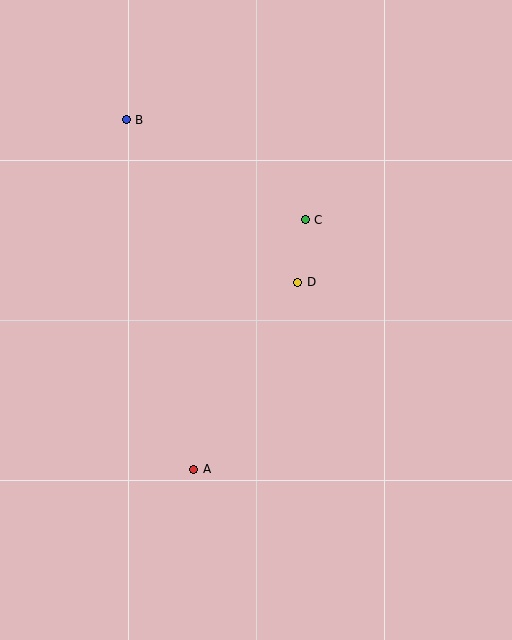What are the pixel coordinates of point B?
Point B is at (126, 120).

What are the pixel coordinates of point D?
Point D is at (298, 282).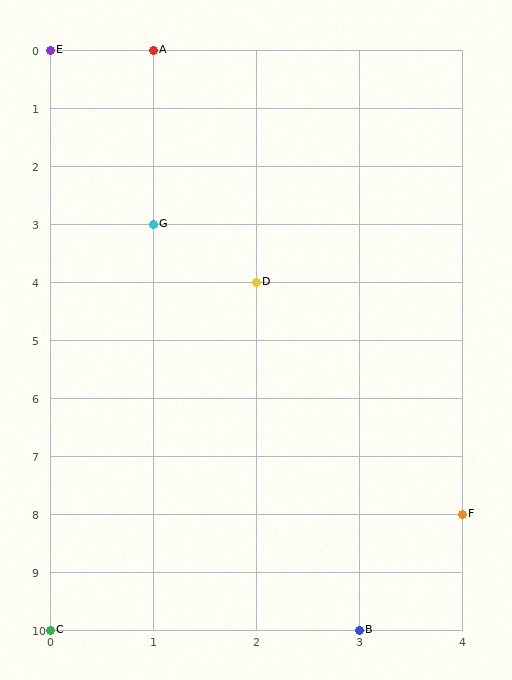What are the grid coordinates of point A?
Point A is at grid coordinates (1, 0).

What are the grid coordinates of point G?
Point G is at grid coordinates (1, 3).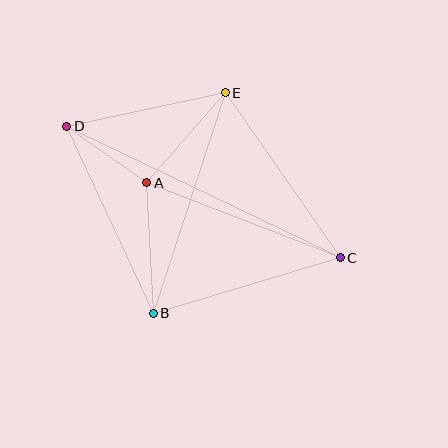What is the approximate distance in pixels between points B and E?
The distance between B and E is approximately 232 pixels.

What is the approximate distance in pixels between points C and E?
The distance between C and E is approximately 201 pixels.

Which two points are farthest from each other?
Points C and D are farthest from each other.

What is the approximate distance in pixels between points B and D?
The distance between B and D is approximately 206 pixels.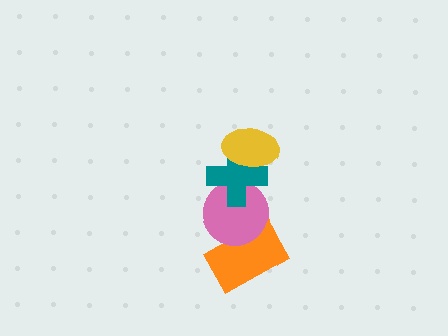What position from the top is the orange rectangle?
The orange rectangle is 4th from the top.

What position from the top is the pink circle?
The pink circle is 3rd from the top.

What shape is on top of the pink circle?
The teal cross is on top of the pink circle.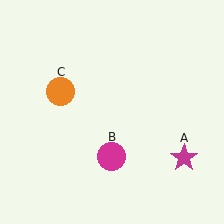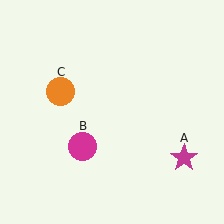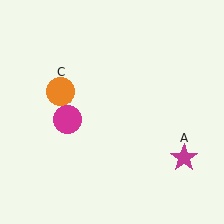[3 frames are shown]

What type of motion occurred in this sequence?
The magenta circle (object B) rotated clockwise around the center of the scene.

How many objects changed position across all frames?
1 object changed position: magenta circle (object B).